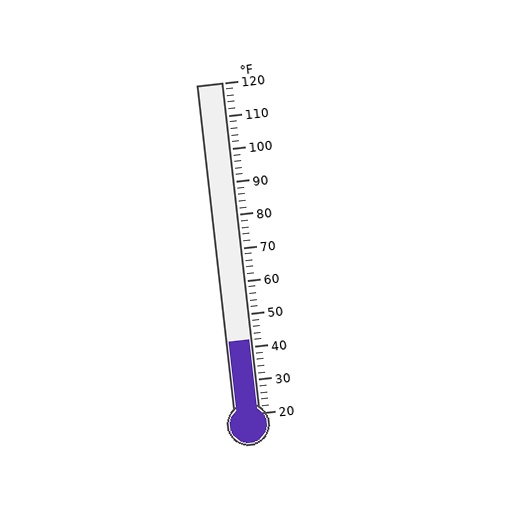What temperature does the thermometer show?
The thermometer shows approximately 42°F.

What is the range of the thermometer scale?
The thermometer scale ranges from 20°F to 120°F.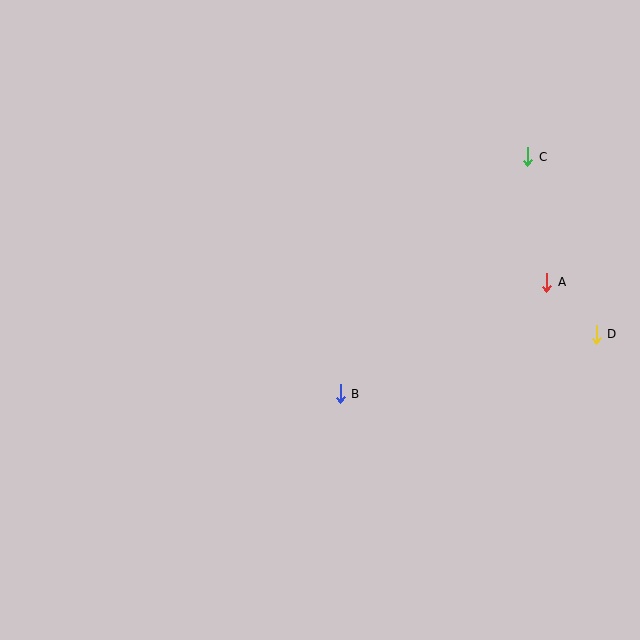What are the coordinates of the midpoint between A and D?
The midpoint between A and D is at (571, 308).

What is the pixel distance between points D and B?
The distance between D and B is 263 pixels.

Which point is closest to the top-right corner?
Point C is closest to the top-right corner.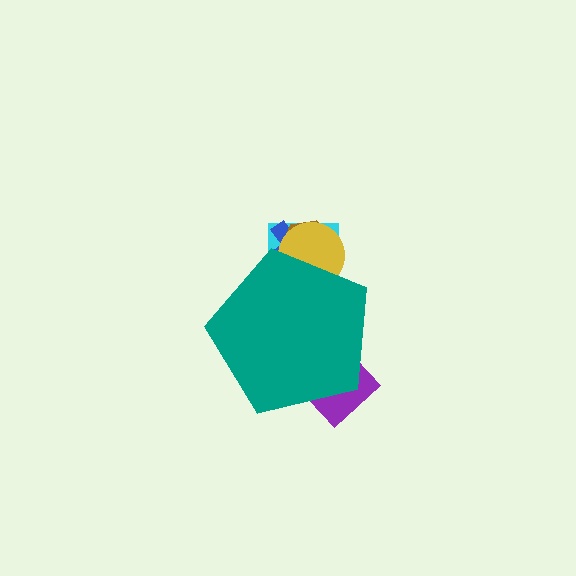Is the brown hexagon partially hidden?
Yes, the brown hexagon is partially hidden behind the teal pentagon.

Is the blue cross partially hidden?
Yes, the blue cross is partially hidden behind the teal pentagon.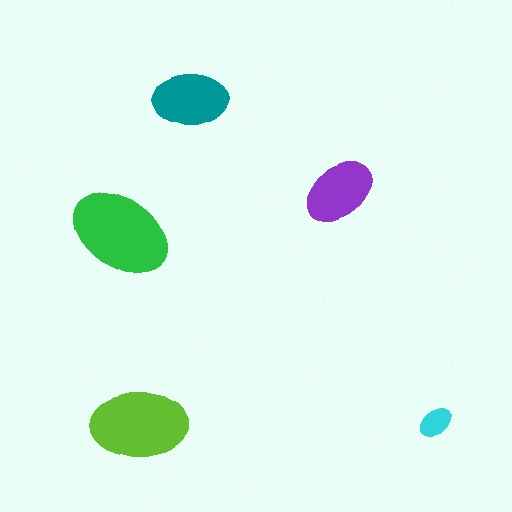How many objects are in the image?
There are 5 objects in the image.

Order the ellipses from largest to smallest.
the green one, the lime one, the teal one, the purple one, the cyan one.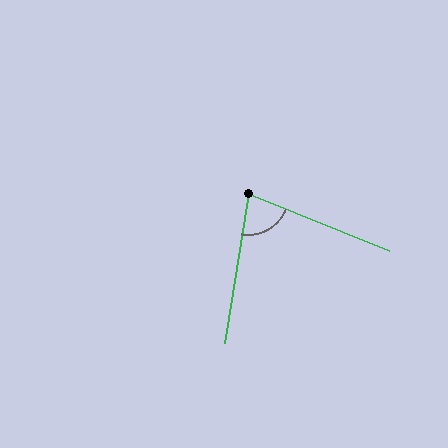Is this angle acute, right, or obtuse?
It is acute.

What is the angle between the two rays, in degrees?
Approximately 77 degrees.